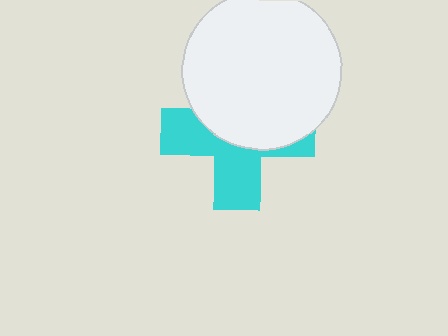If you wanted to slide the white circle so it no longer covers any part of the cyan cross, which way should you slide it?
Slide it up — that is the most direct way to separate the two shapes.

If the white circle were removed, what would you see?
You would see the complete cyan cross.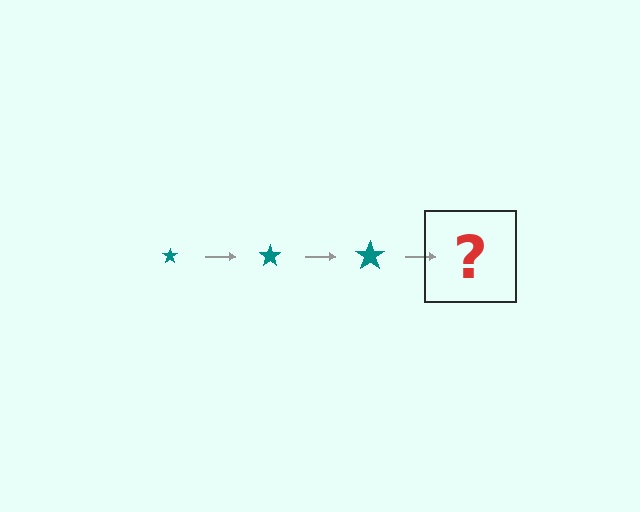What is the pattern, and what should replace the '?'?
The pattern is that the star gets progressively larger each step. The '?' should be a teal star, larger than the previous one.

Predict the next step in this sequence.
The next step is a teal star, larger than the previous one.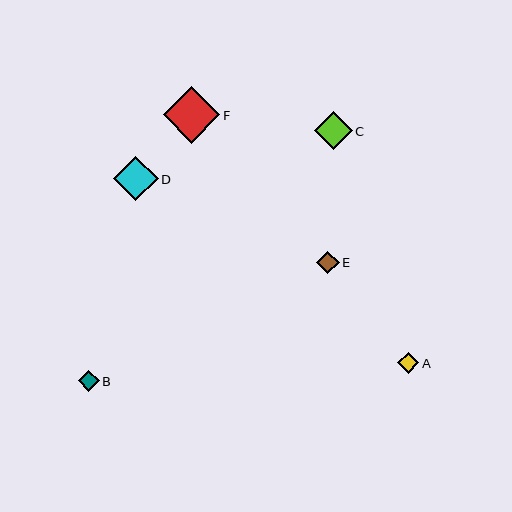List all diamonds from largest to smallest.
From largest to smallest: F, D, C, E, B, A.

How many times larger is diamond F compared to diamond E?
Diamond F is approximately 2.5 times the size of diamond E.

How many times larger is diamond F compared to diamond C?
Diamond F is approximately 1.5 times the size of diamond C.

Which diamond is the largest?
Diamond F is the largest with a size of approximately 56 pixels.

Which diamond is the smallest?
Diamond A is the smallest with a size of approximately 21 pixels.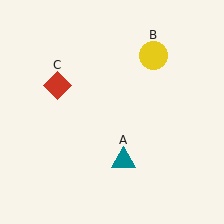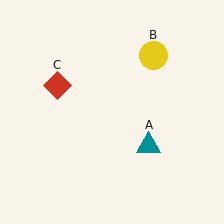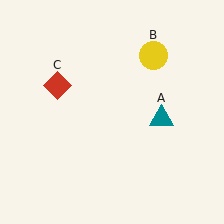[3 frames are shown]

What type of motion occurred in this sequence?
The teal triangle (object A) rotated counterclockwise around the center of the scene.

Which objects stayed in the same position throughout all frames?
Yellow circle (object B) and red diamond (object C) remained stationary.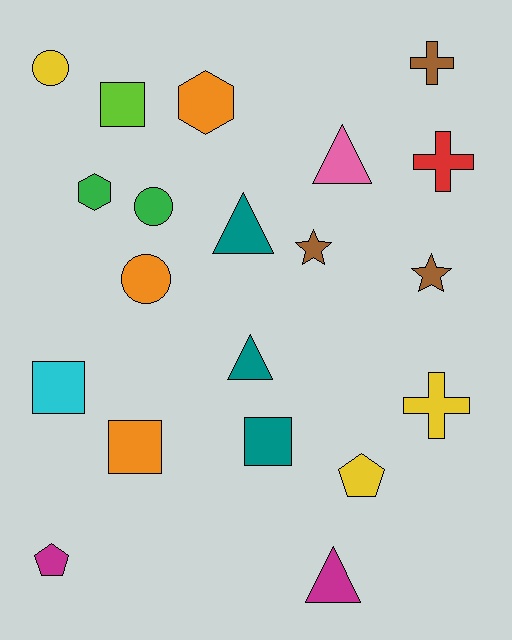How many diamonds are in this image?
There are no diamonds.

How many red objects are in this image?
There is 1 red object.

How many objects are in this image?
There are 20 objects.